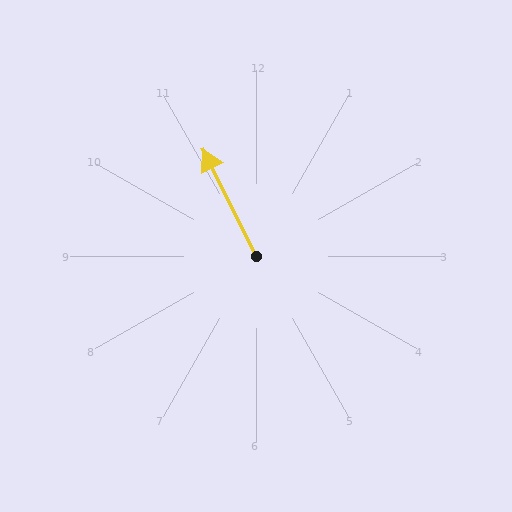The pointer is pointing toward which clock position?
Roughly 11 o'clock.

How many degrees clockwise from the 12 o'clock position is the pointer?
Approximately 334 degrees.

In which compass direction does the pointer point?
Northwest.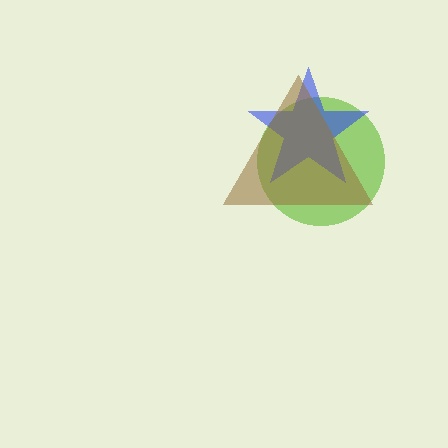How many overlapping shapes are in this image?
There are 3 overlapping shapes in the image.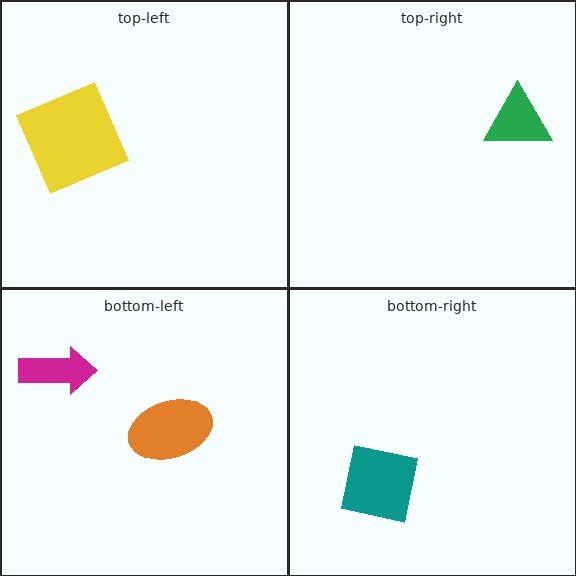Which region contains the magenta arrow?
The bottom-left region.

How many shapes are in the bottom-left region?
2.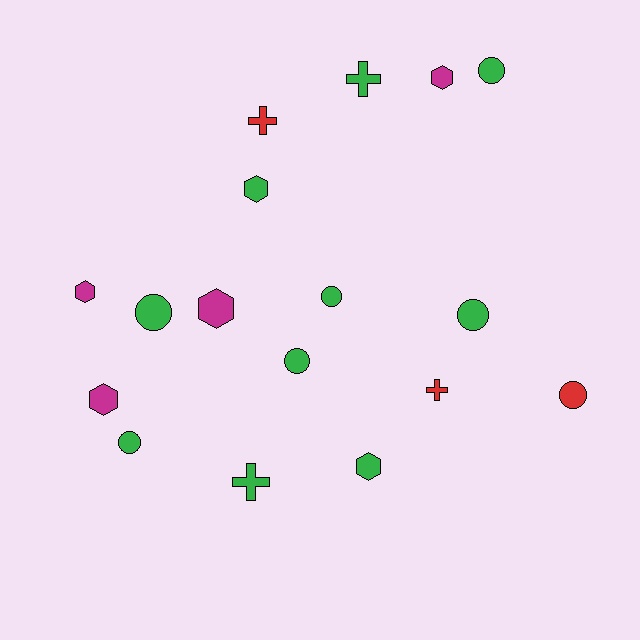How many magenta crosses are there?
There are no magenta crosses.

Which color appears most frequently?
Green, with 10 objects.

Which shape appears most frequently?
Circle, with 7 objects.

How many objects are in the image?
There are 17 objects.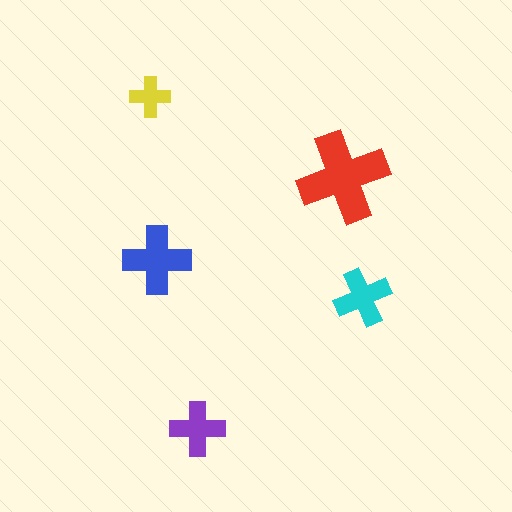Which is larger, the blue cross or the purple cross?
The blue one.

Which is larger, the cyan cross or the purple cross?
The cyan one.